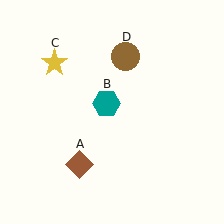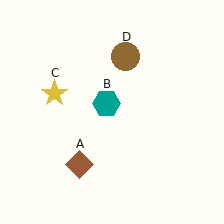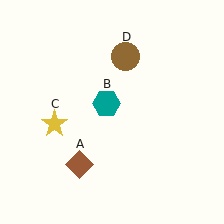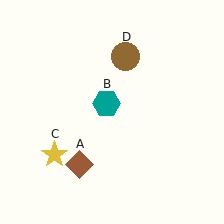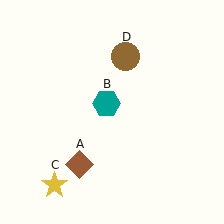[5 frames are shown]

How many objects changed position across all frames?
1 object changed position: yellow star (object C).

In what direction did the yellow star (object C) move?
The yellow star (object C) moved down.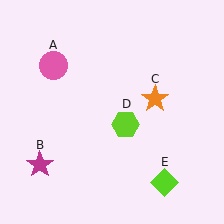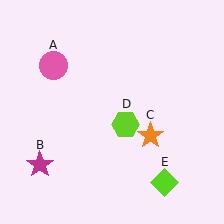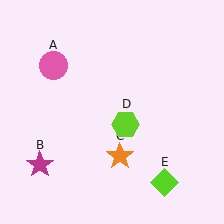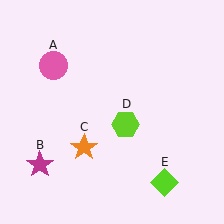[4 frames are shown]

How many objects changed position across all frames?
1 object changed position: orange star (object C).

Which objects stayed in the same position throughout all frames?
Pink circle (object A) and magenta star (object B) and lime hexagon (object D) and lime diamond (object E) remained stationary.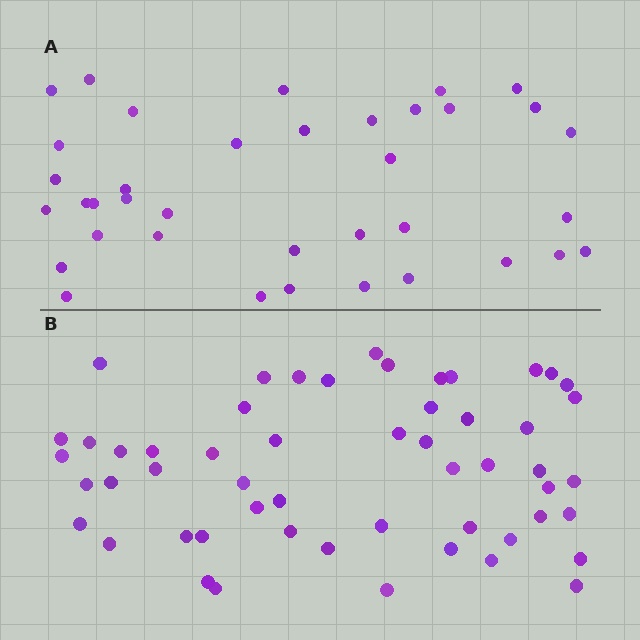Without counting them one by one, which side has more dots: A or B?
Region B (the bottom region) has more dots.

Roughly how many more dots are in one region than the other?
Region B has approximately 15 more dots than region A.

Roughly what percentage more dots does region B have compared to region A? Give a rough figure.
About 45% more.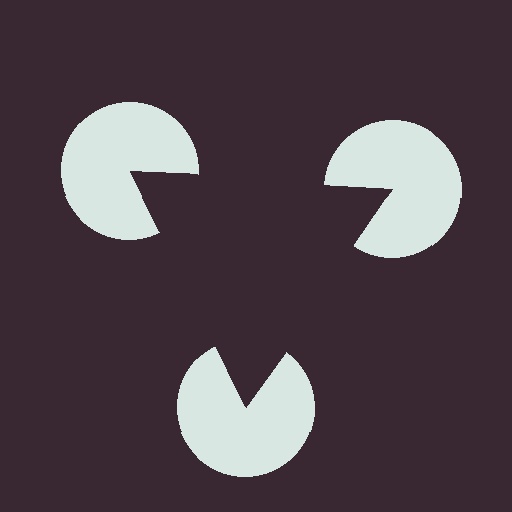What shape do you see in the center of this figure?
An illusory triangle — its edges are inferred from the aligned wedge cuts in the pac-man discs, not physically drawn.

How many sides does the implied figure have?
3 sides.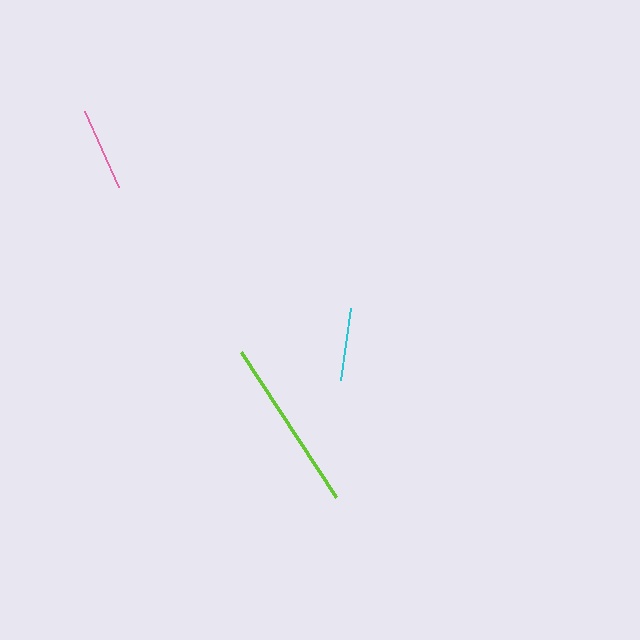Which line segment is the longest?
The lime line is the longest at approximately 174 pixels.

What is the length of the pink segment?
The pink segment is approximately 84 pixels long.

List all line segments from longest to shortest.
From longest to shortest: lime, pink, cyan.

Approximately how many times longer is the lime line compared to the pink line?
The lime line is approximately 2.1 times the length of the pink line.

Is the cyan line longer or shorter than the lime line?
The lime line is longer than the cyan line.